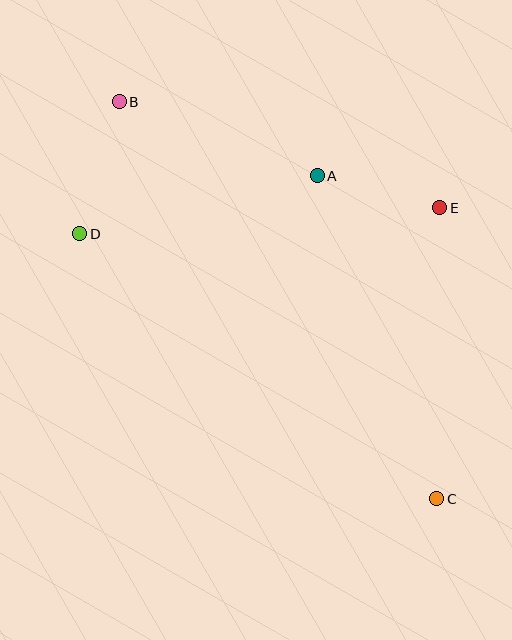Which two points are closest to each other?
Points A and E are closest to each other.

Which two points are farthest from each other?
Points B and C are farthest from each other.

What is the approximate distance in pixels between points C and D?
The distance between C and D is approximately 444 pixels.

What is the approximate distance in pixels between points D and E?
The distance between D and E is approximately 361 pixels.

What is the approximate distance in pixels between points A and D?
The distance between A and D is approximately 245 pixels.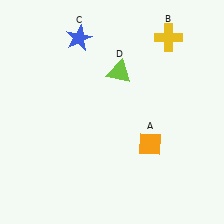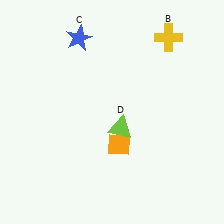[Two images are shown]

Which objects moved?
The objects that moved are: the orange diamond (A), the lime triangle (D).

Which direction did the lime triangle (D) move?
The lime triangle (D) moved down.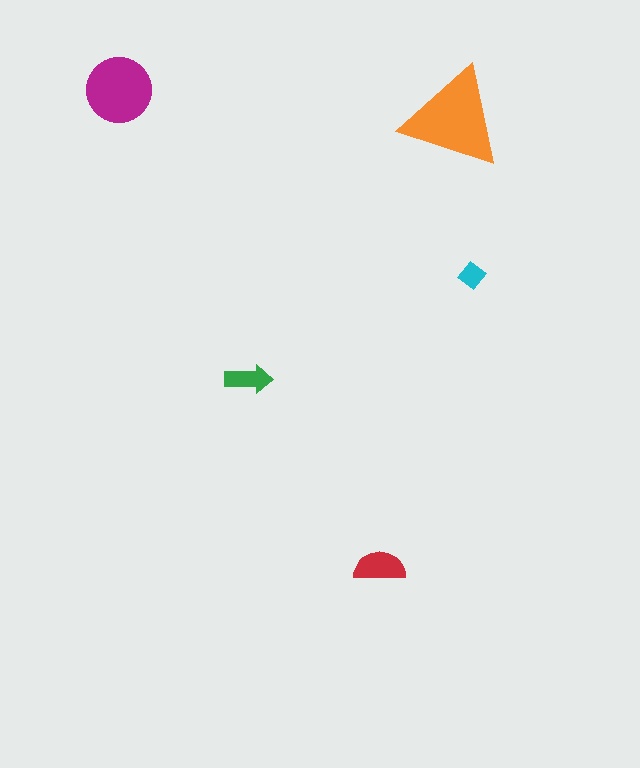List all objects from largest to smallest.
The orange triangle, the magenta circle, the red semicircle, the green arrow, the cyan diamond.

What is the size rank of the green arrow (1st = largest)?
4th.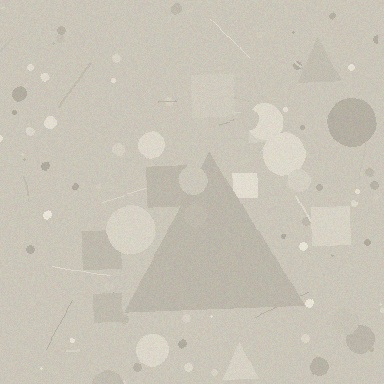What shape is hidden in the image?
A triangle is hidden in the image.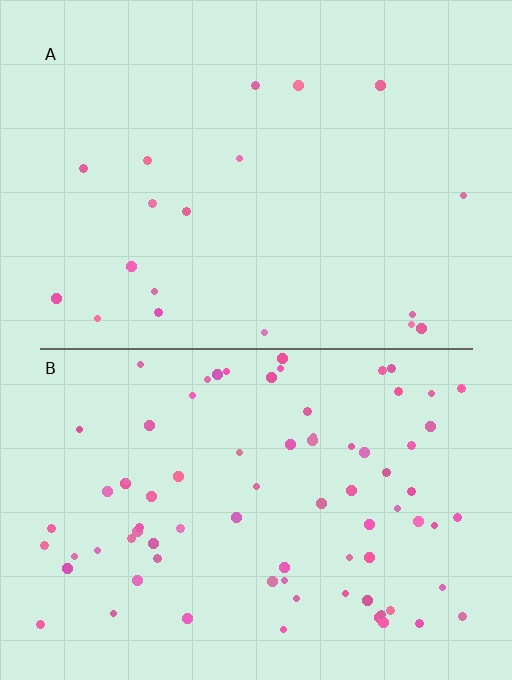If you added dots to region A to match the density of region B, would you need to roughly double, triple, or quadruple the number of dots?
Approximately quadruple.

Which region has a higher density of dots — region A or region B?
B (the bottom).